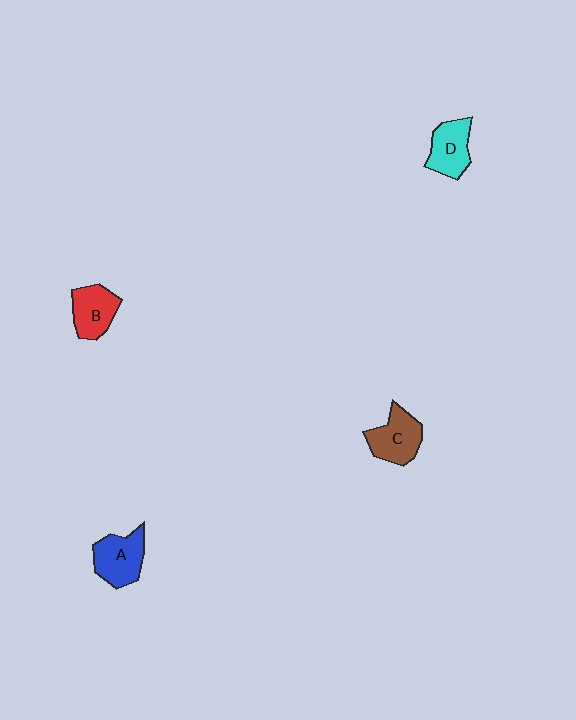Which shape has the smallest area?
Shape B (red).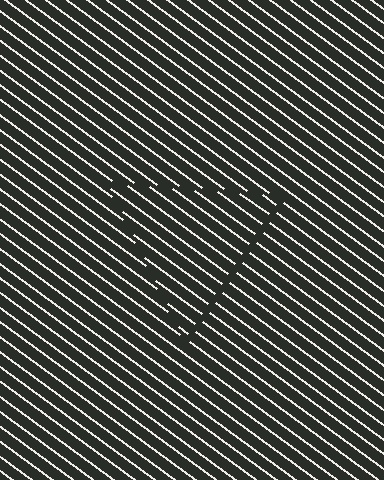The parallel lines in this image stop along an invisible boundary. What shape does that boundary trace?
An illusory triangle. The interior of the shape contains the same grating, shifted by half a period — the contour is defined by the phase discontinuity where line-ends from the inner and outer gratings abut.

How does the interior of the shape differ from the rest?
The interior of the shape contains the same grating, shifted by half a period — the contour is defined by the phase discontinuity where line-ends from the inner and outer gratings abut.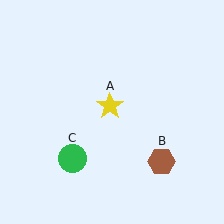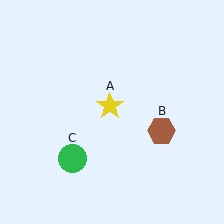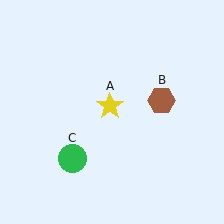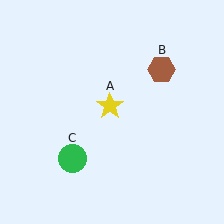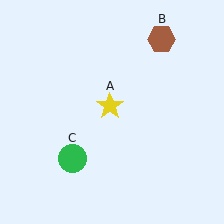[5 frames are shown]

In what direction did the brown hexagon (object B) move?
The brown hexagon (object B) moved up.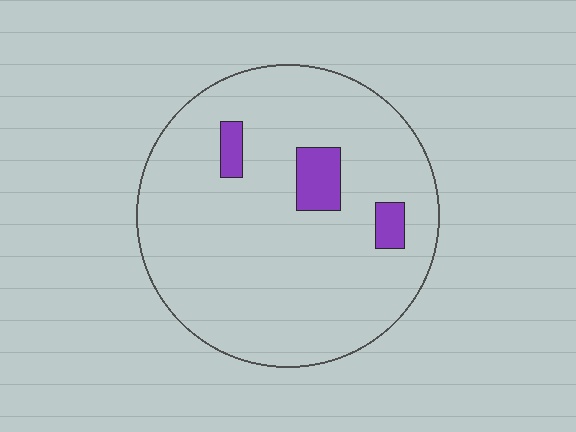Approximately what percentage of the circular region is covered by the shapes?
Approximately 10%.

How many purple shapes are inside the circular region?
3.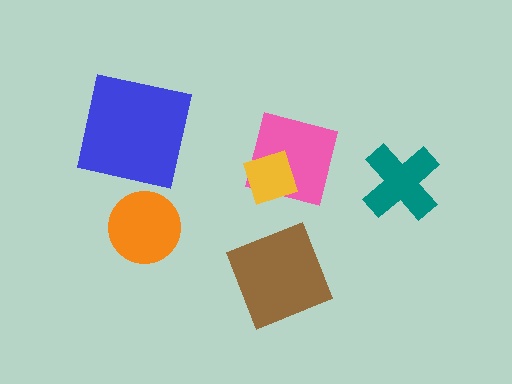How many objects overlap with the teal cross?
0 objects overlap with the teal cross.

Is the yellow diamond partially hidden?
No, no other shape covers it.